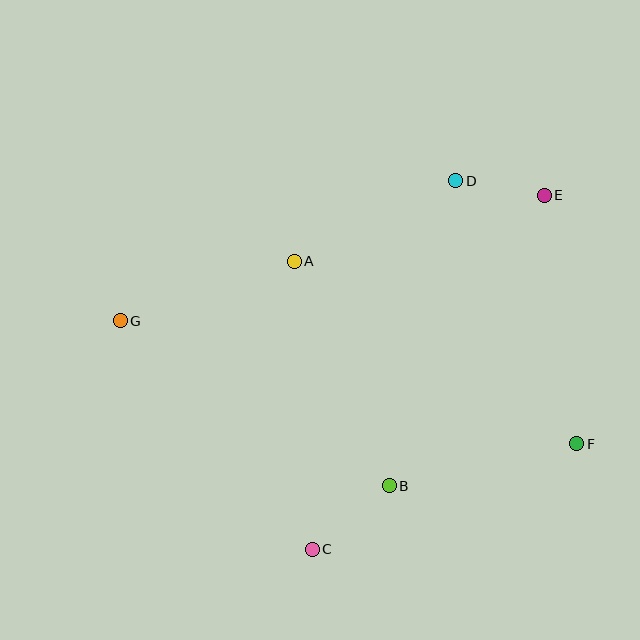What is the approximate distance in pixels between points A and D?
The distance between A and D is approximately 181 pixels.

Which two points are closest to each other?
Points D and E are closest to each other.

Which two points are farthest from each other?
Points F and G are farthest from each other.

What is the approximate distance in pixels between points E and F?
The distance between E and F is approximately 251 pixels.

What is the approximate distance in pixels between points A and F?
The distance between A and F is approximately 337 pixels.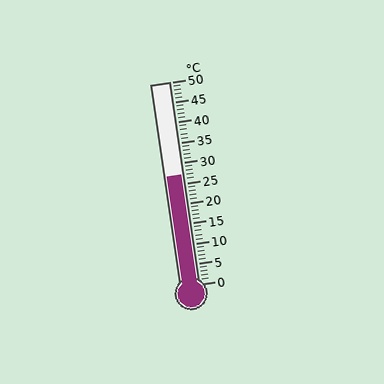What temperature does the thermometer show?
The thermometer shows approximately 27°C.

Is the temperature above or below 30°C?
The temperature is below 30°C.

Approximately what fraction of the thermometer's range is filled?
The thermometer is filled to approximately 55% of its range.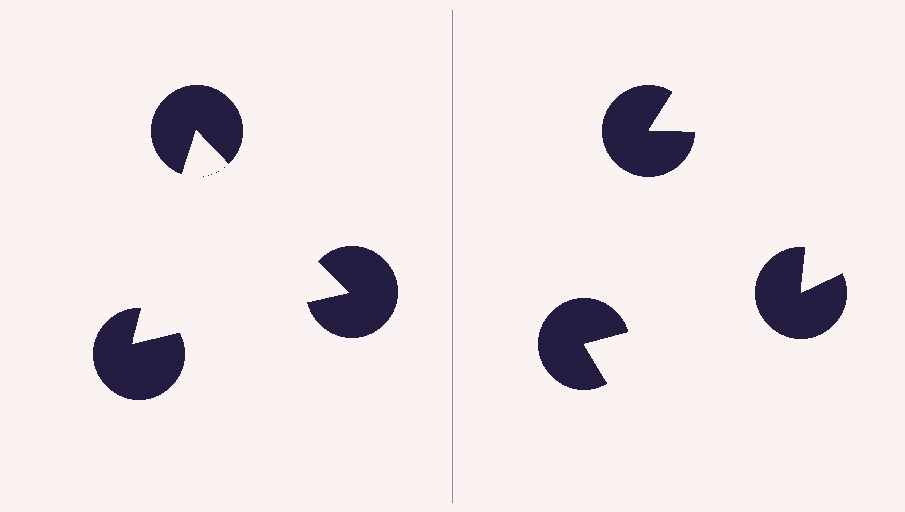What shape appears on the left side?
An illusory triangle.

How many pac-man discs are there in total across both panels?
6 — 3 on each side.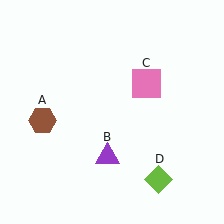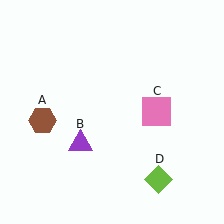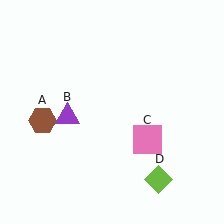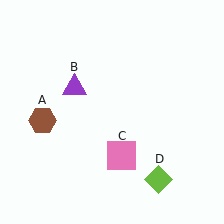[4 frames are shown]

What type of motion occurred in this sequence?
The purple triangle (object B), pink square (object C) rotated clockwise around the center of the scene.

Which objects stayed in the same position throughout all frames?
Brown hexagon (object A) and lime diamond (object D) remained stationary.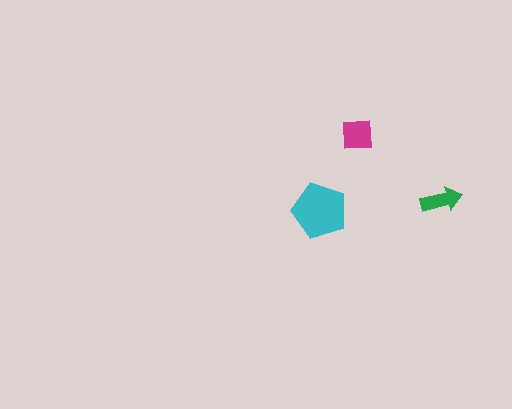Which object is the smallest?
The green arrow.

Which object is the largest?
The cyan pentagon.